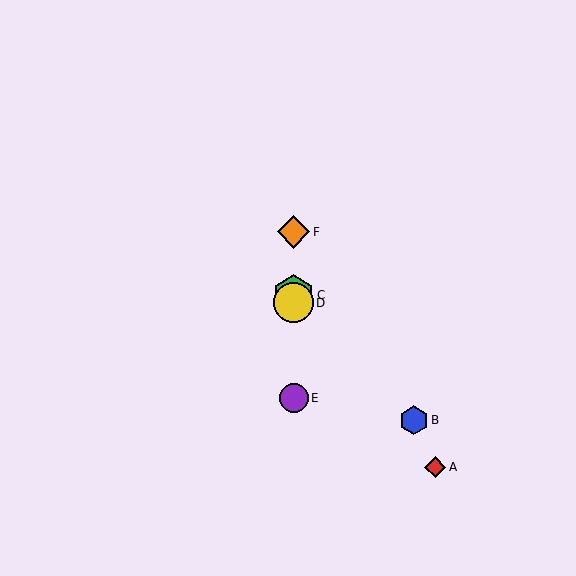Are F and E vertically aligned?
Yes, both are at x≈294.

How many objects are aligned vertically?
4 objects (C, D, E, F) are aligned vertically.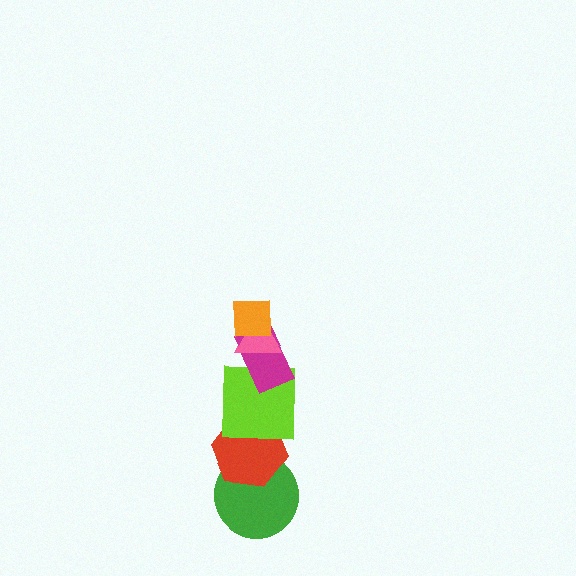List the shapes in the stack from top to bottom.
From top to bottom: the orange square, the pink triangle, the magenta rectangle, the lime square, the red hexagon, the green circle.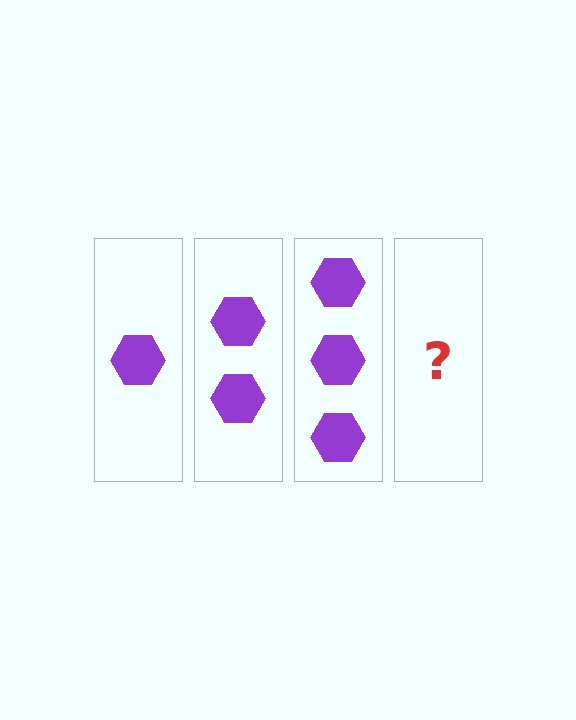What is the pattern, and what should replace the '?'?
The pattern is that each step adds one more hexagon. The '?' should be 4 hexagons.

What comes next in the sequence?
The next element should be 4 hexagons.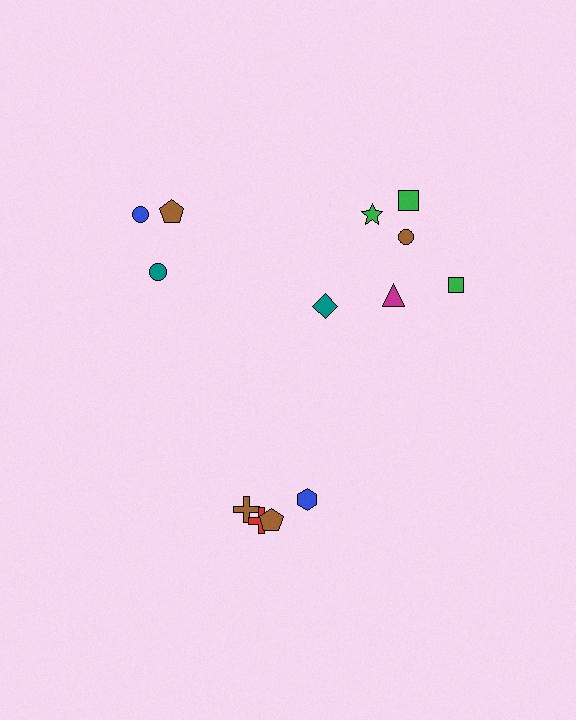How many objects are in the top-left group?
There are 3 objects.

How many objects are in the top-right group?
There are 6 objects.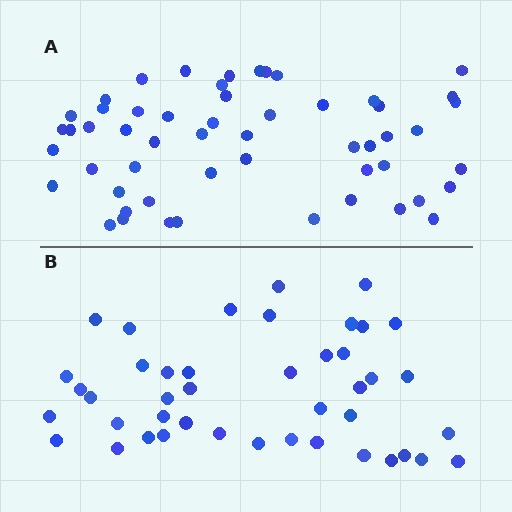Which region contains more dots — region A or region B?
Region A (the top region) has more dots.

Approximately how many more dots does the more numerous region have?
Region A has roughly 12 or so more dots than region B.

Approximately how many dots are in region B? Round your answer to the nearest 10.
About 40 dots. (The exact count is 43, which rounds to 40.)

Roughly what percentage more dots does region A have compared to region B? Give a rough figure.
About 25% more.